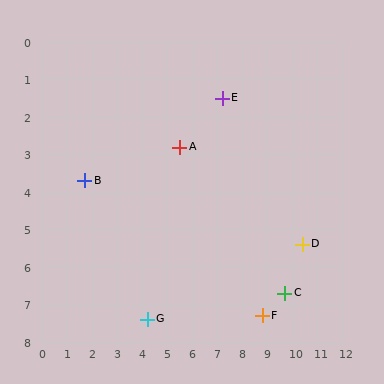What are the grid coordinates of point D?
Point D is at approximately (10.4, 5.4).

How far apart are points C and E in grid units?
Points C and E are about 5.8 grid units apart.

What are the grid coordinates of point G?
Point G is at approximately (4.2, 7.4).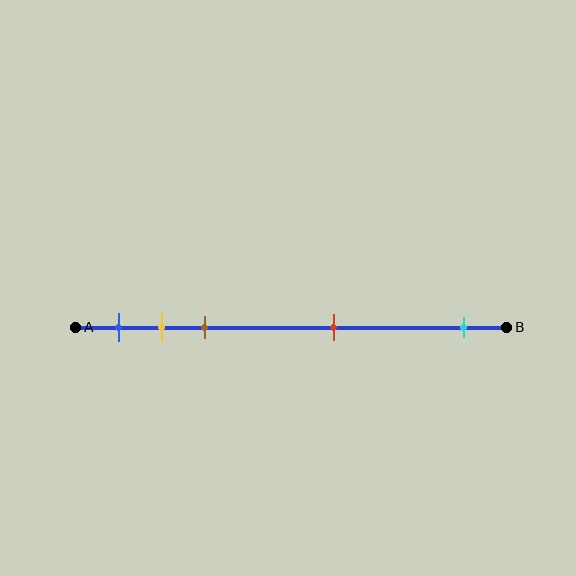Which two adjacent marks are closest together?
The yellow and brown marks are the closest adjacent pair.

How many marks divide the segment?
There are 5 marks dividing the segment.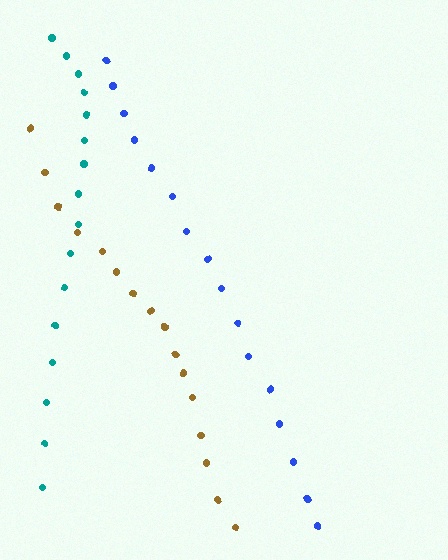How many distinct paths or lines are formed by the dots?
There are 3 distinct paths.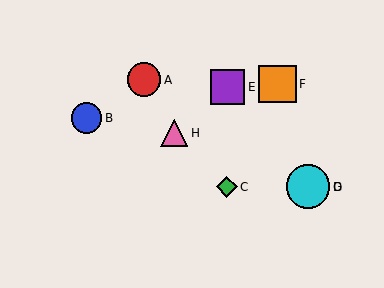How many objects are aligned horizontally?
3 objects (C, D, G) are aligned horizontally.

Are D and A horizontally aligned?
No, D is at y≈187 and A is at y≈80.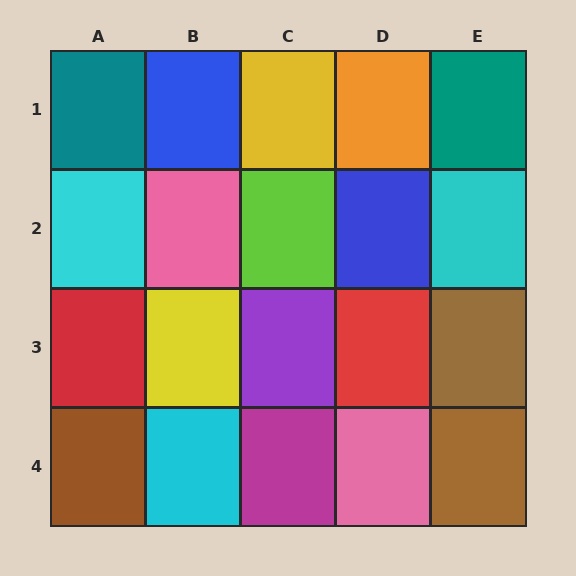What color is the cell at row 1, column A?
Teal.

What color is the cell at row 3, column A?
Red.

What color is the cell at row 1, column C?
Yellow.